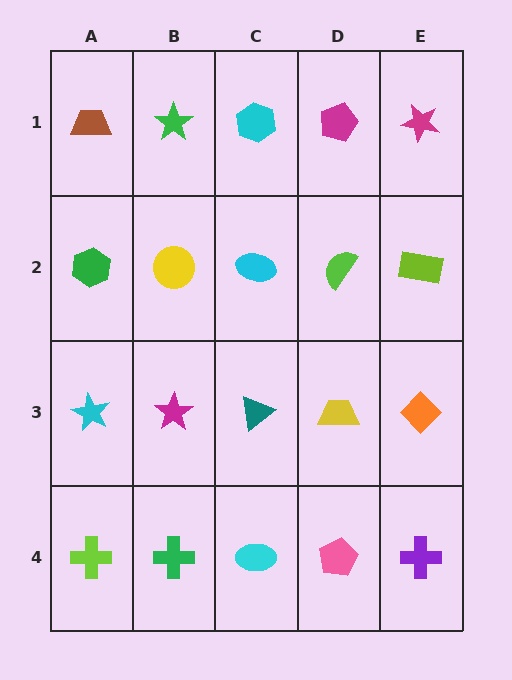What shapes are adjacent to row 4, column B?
A magenta star (row 3, column B), a lime cross (row 4, column A), a cyan ellipse (row 4, column C).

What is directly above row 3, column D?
A lime semicircle.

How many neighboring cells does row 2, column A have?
3.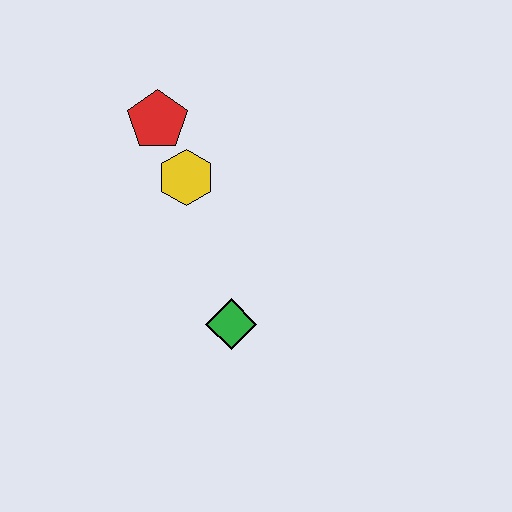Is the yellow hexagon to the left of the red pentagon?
No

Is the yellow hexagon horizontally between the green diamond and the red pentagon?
Yes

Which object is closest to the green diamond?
The yellow hexagon is closest to the green diamond.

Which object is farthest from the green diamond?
The red pentagon is farthest from the green diamond.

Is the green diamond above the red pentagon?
No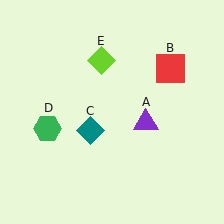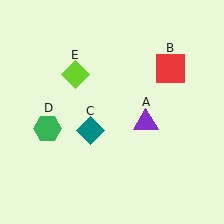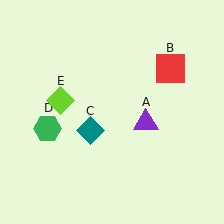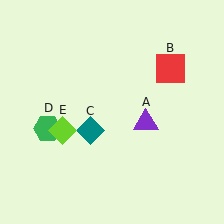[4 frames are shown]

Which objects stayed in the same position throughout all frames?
Purple triangle (object A) and red square (object B) and teal diamond (object C) and green hexagon (object D) remained stationary.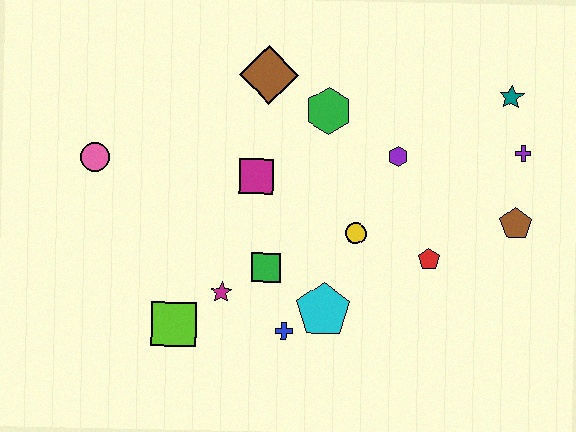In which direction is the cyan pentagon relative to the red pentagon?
The cyan pentagon is to the left of the red pentagon.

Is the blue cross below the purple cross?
Yes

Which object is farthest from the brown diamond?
The brown pentagon is farthest from the brown diamond.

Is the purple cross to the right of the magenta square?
Yes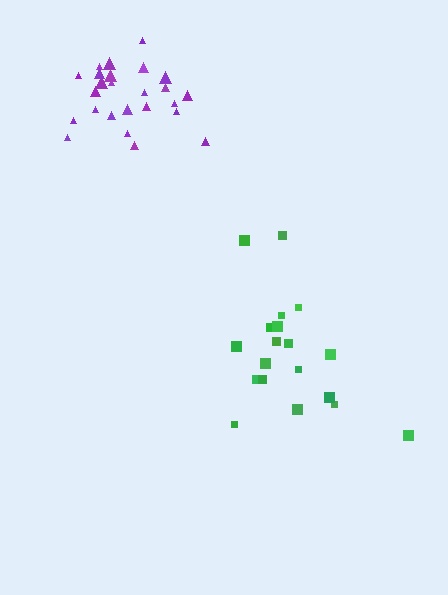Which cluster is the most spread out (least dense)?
Green.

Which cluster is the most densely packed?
Purple.